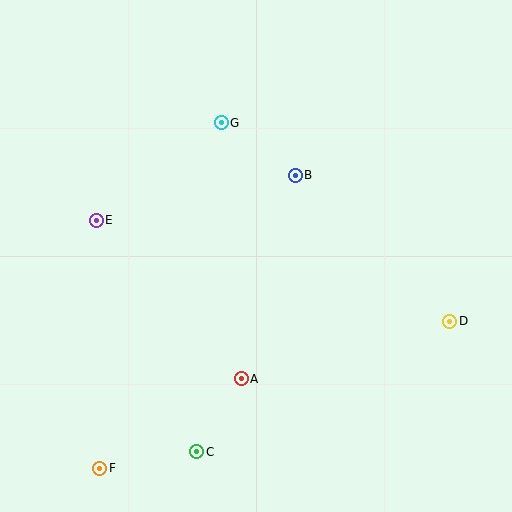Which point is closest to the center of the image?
Point B at (295, 175) is closest to the center.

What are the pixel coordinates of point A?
Point A is at (241, 379).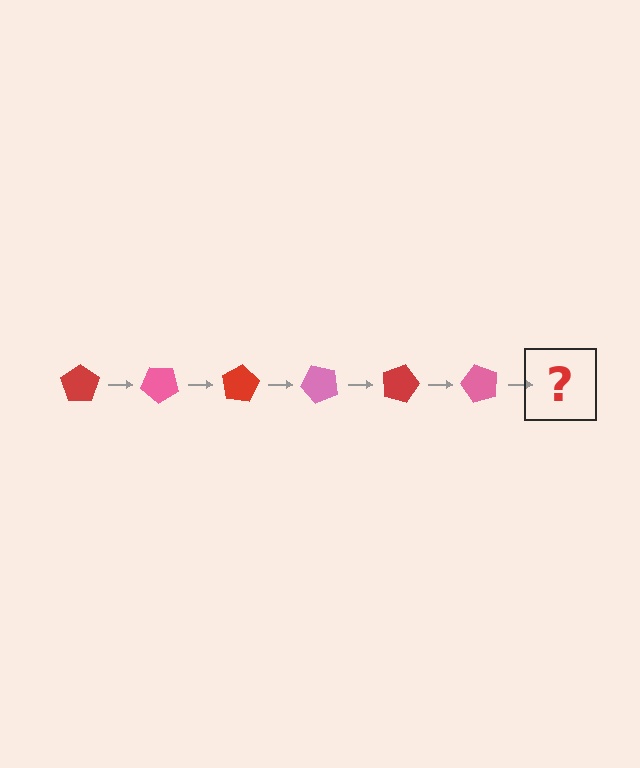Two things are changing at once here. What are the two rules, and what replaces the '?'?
The two rules are that it rotates 40 degrees each step and the color cycles through red and pink. The '?' should be a red pentagon, rotated 240 degrees from the start.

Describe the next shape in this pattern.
It should be a red pentagon, rotated 240 degrees from the start.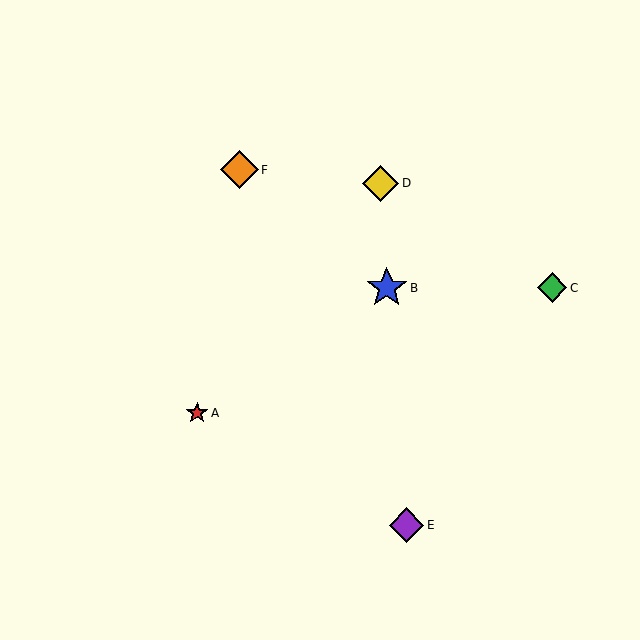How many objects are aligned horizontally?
2 objects (B, C) are aligned horizontally.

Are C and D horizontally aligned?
No, C is at y≈288 and D is at y≈183.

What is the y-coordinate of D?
Object D is at y≈183.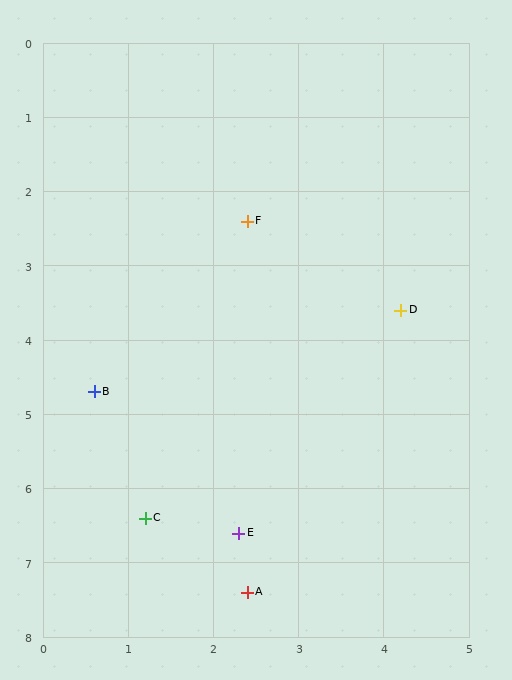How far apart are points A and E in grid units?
Points A and E are about 0.8 grid units apart.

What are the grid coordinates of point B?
Point B is at approximately (0.6, 4.7).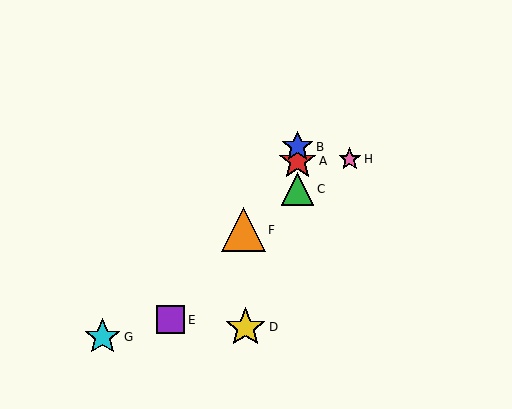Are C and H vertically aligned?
No, C is at x≈298 and H is at x≈350.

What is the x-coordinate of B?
Object B is at x≈298.